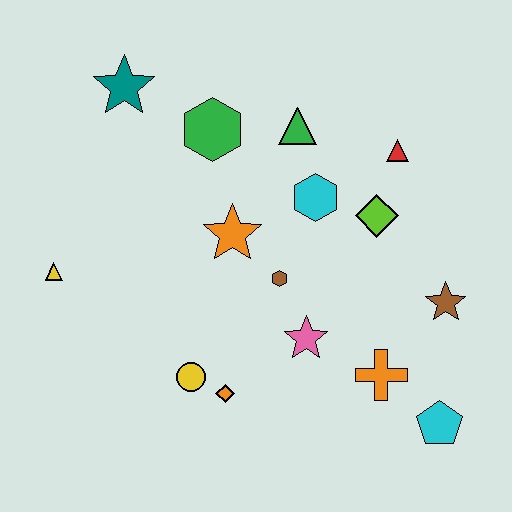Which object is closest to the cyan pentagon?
The orange cross is closest to the cyan pentagon.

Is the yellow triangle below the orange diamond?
No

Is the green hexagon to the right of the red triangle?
No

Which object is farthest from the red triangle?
The yellow triangle is farthest from the red triangle.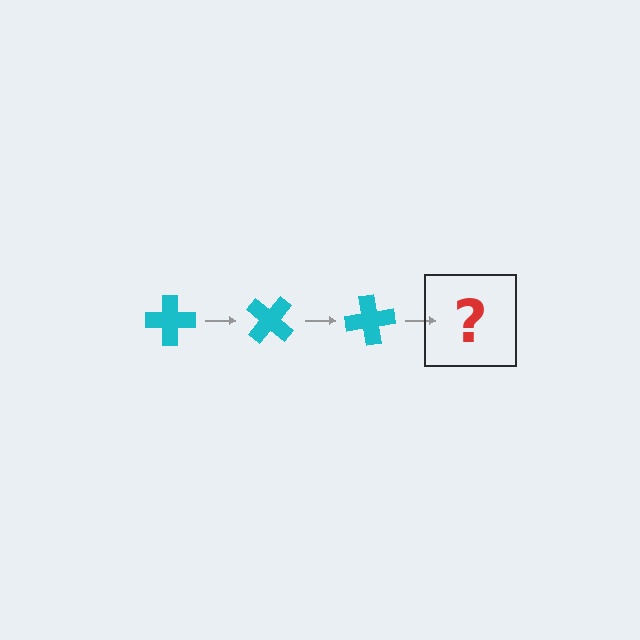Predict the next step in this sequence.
The next step is a cyan cross rotated 120 degrees.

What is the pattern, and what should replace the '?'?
The pattern is that the cross rotates 40 degrees each step. The '?' should be a cyan cross rotated 120 degrees.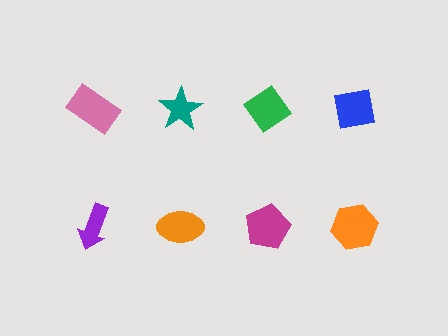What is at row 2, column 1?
A purple arrow.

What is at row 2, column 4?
An orange hexagon.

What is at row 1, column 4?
A blue square.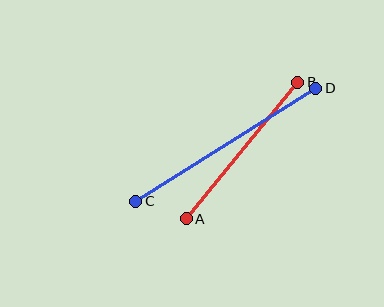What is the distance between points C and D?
The distance is approximately 213 pixels.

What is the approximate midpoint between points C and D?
The midpoint is at approximately (226, 145) pixels.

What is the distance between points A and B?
The distance is approximately 176 pixels.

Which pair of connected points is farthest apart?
Points C and D are farthest apart.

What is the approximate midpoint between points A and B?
The midpoint is at approximately (242, 150) pixels.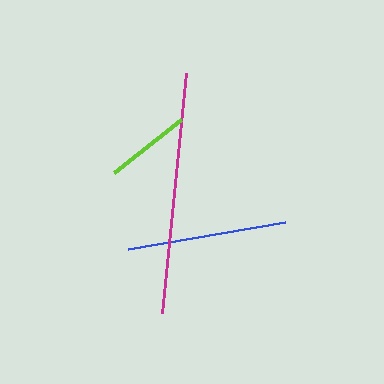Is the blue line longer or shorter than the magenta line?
The magenta line is longer than the blue line.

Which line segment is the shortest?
The lime line is the shortest at approximately 85 pixels.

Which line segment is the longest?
The magenta line is the longest at approximately 241 pixels.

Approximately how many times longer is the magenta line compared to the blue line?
The magenta line is approximately 1.5 times the length of the blue line.